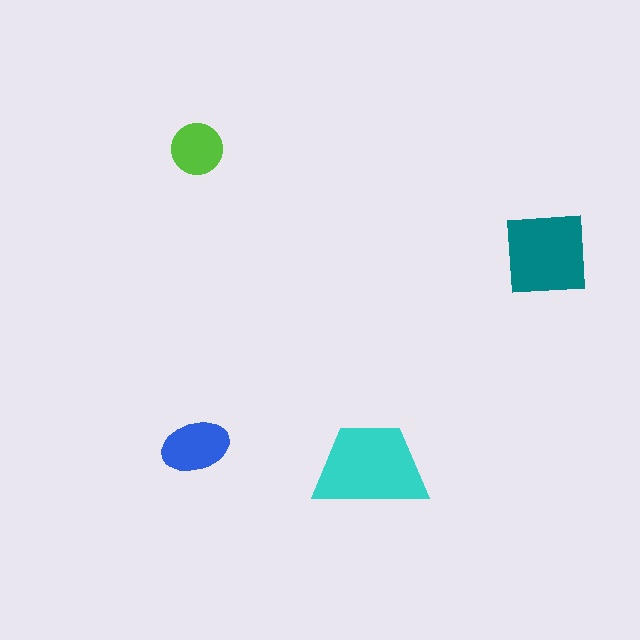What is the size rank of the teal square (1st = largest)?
2nd.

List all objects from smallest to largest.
The lime circle, the blue ellipse, the teal square, the cyan trapezoid.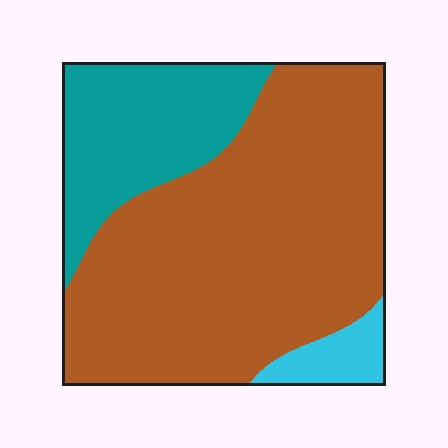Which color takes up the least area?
Cyan, at roughly 5%.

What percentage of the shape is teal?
Teal takes up about one quarter (1/4) of the shape.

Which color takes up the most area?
Brown, at roughly 70%.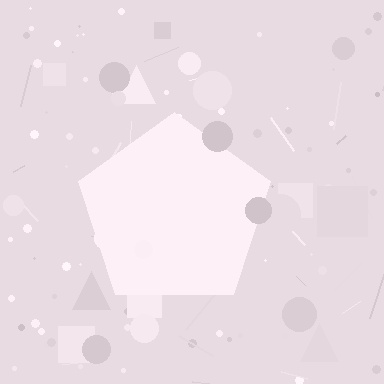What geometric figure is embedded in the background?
A pentagon is embedded in the background.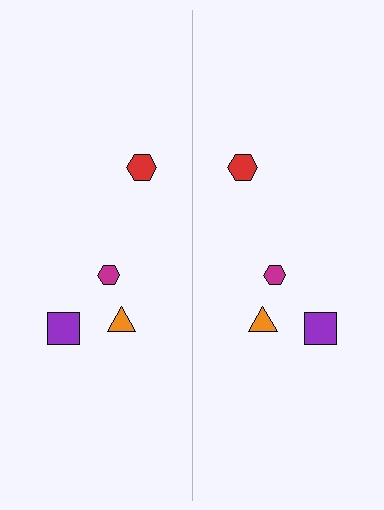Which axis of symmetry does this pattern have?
The pattern has a vertical axis of symmetry running through the center of the image.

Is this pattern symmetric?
Yes, this pattern has bilateral (reflection) symmetry.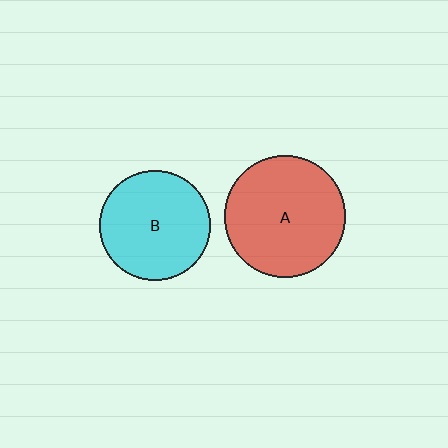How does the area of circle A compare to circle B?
Approximately 1.2 times.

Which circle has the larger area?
Circle A (red).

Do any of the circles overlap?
No, none of the circles overlap.